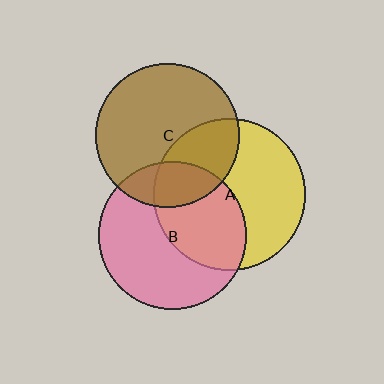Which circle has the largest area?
Circle A (yellow).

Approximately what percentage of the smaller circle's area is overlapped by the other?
Approximately 35%.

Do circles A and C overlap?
Yes.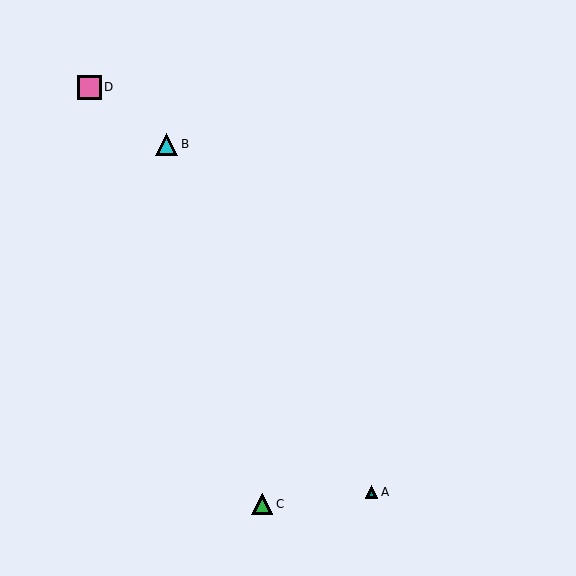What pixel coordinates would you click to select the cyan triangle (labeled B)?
Click at (167, 144) to select the cyan triangle B.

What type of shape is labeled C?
Shape C is a green triangle.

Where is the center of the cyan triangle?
The center of the cyan triangle is at (167, 144).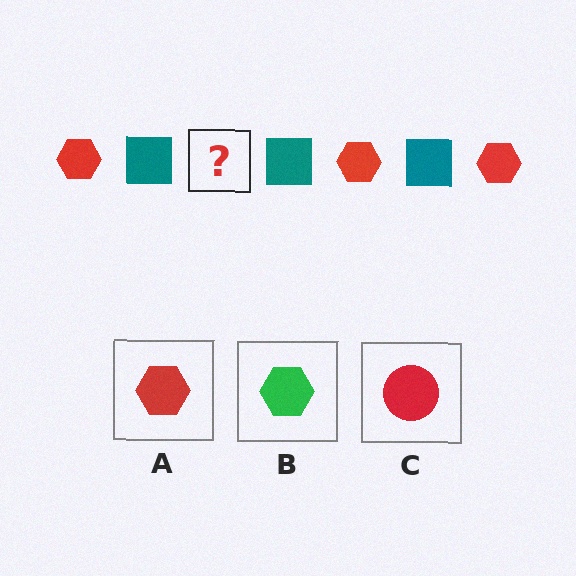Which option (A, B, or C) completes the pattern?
A.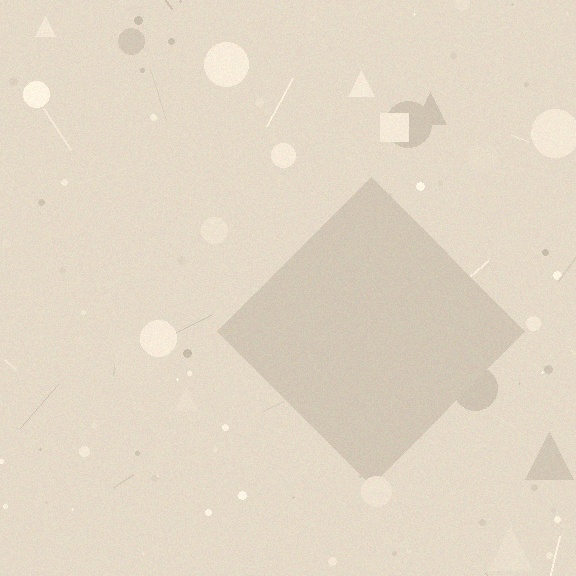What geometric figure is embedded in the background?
A diamond is embedded in the background.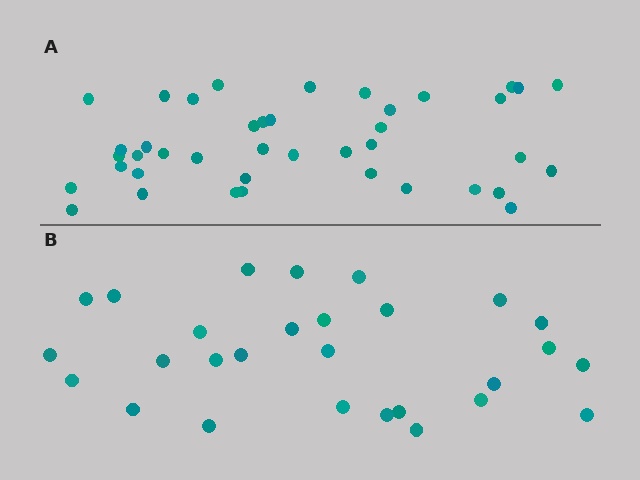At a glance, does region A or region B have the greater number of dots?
Region A (the top region) has more dots.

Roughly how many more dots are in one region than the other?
Region A has approximately 15 more dots than region B.